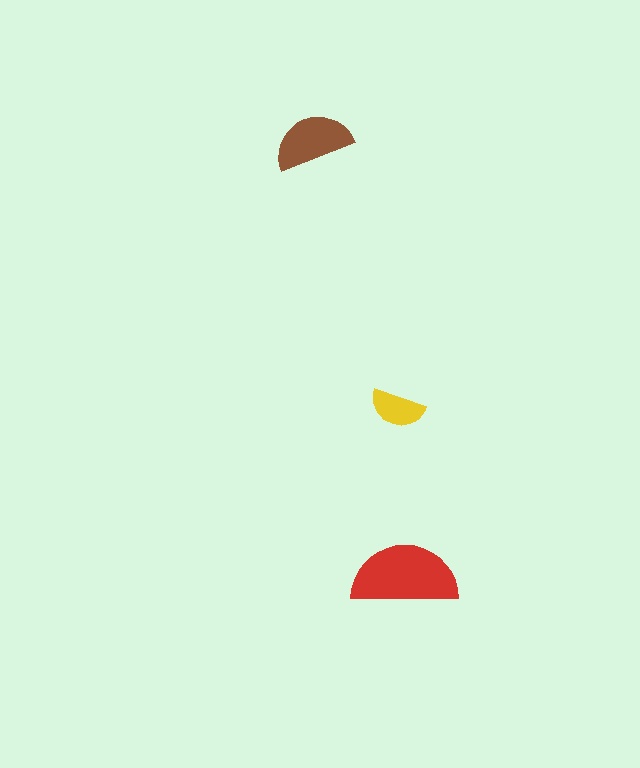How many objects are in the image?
There are 3 objects in the image.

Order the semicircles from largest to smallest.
the red one, the brown one, the yellow one.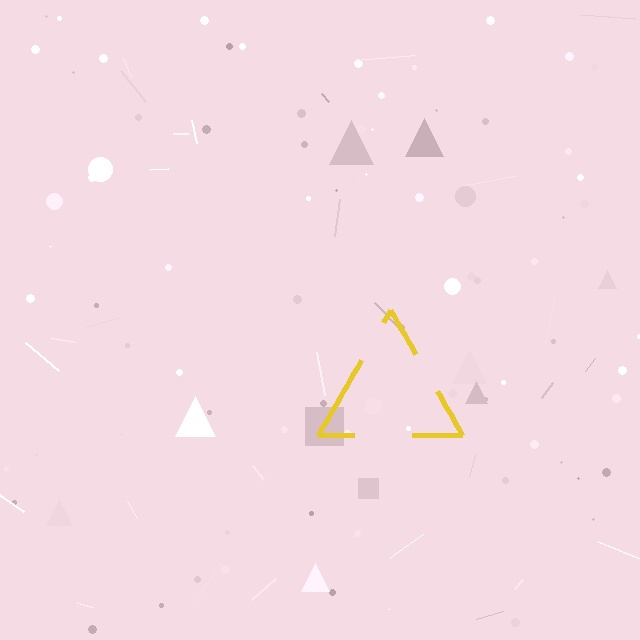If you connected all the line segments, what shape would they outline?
They would outline a triangle.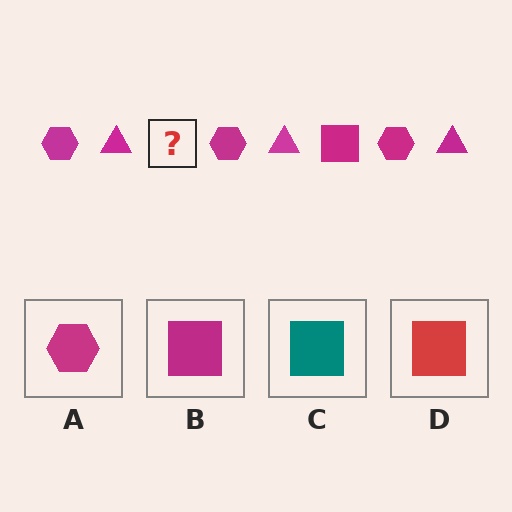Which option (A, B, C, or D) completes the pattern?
B.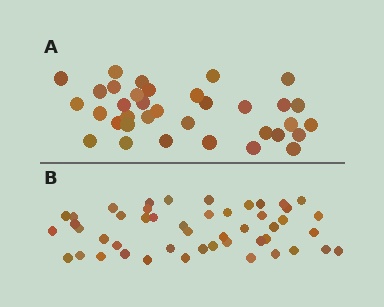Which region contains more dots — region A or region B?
Region B (the bottom region) has more dots.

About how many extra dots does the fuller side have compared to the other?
Region B has approximately 15 more dots than region A.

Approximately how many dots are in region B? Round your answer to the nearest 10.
About 50 dots. (The exact count is 48, which rounds to 50.)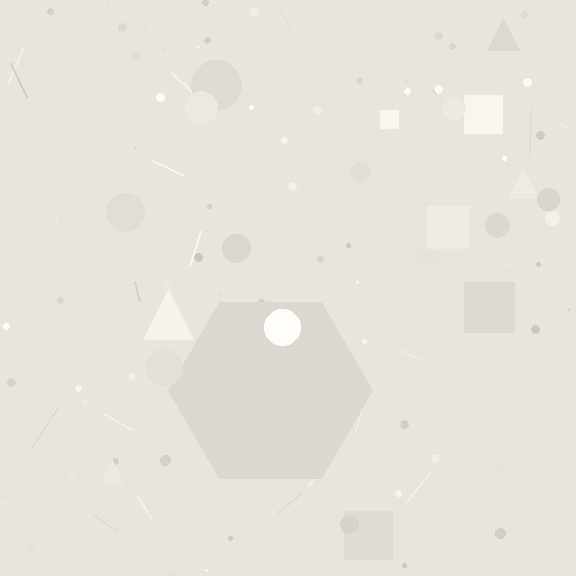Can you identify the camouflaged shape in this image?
The camouflaged shape is a hexagon.